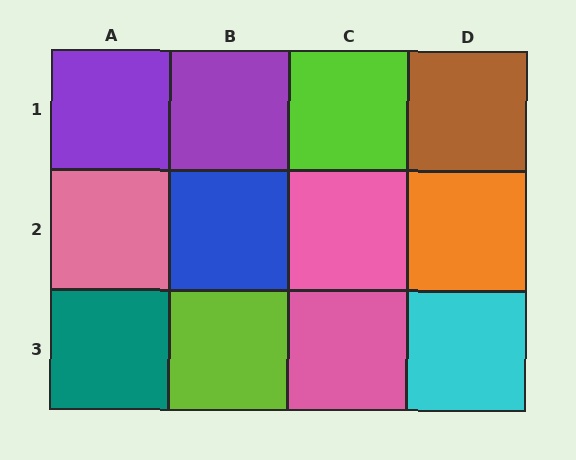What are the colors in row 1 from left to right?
Purple, purple, lime, brown.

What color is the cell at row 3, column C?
Pink.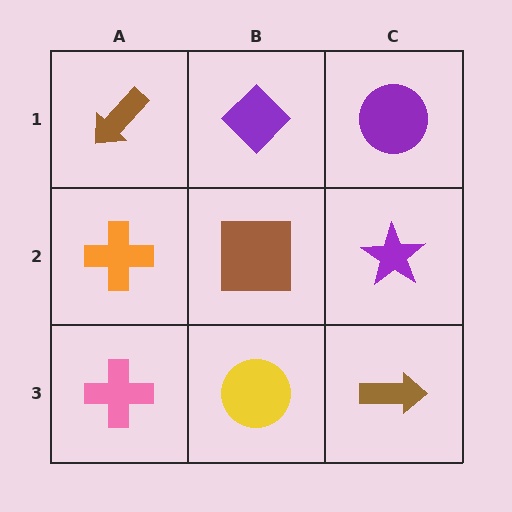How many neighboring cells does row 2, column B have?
4.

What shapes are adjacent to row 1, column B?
A brown square (row 2, column B), a brown arrow (row 1, column A), a purple circle (row 1, column C).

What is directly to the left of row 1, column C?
A purple diamond.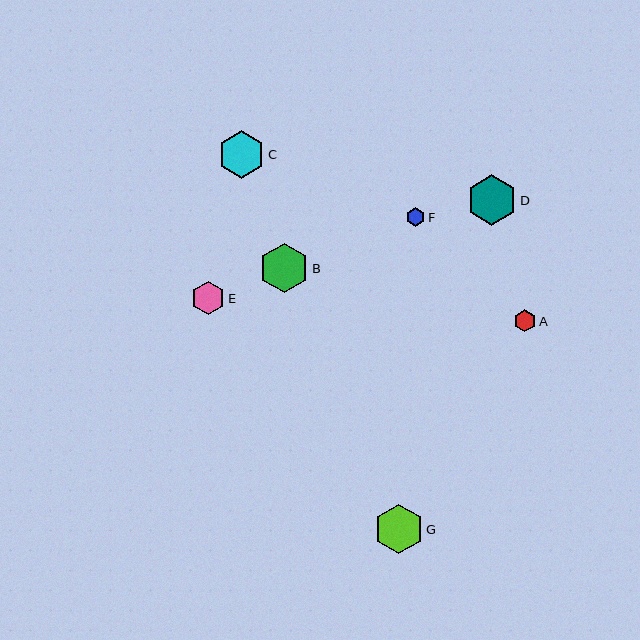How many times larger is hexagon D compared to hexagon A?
Hexagon D is approximately 2.2 times the size of hexagon A.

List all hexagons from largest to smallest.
From largest to smallest: D, B, G, C, E, A, F.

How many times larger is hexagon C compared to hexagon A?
Hexagon C is approximately 2.1 times the size of hexagon A.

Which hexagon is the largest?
Hexagon D is the largest with a size of approximately 51 pixels.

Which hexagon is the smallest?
Hexagon F is the smallest with a size of approximately 19 pixels.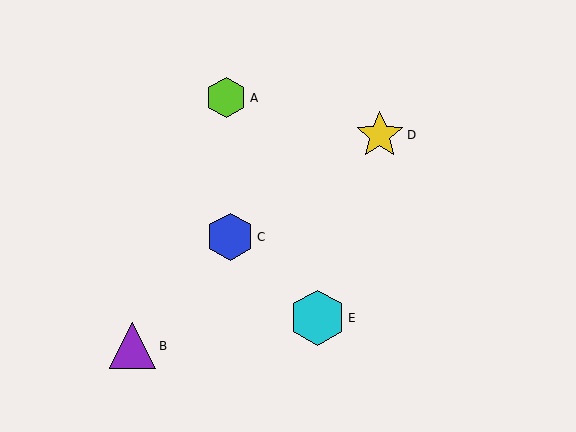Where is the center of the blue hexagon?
The center of the blue hexagon is at (230, 237).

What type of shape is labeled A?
Shape A is a lime hexagon.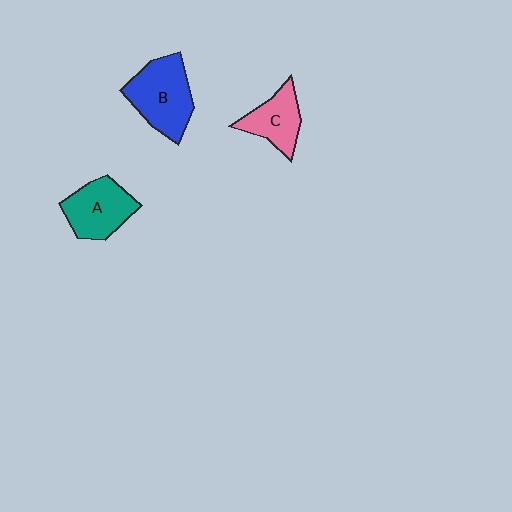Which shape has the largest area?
Shape B (blue).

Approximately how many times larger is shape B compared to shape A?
Approximately 1.2 times.